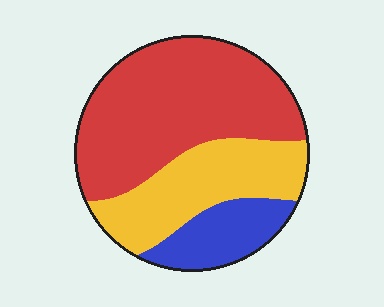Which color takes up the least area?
Blue, at roughly 15%.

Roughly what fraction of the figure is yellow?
Yellow covers about 30% of the figure.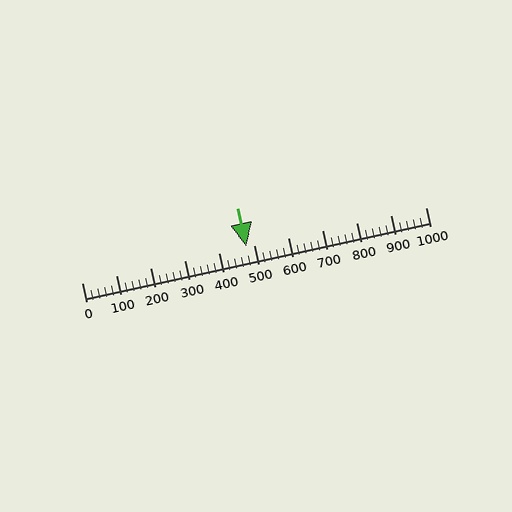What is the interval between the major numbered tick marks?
The major tick marks are spaced 100 units apart.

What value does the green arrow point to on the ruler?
The green arrow points to approximately 480.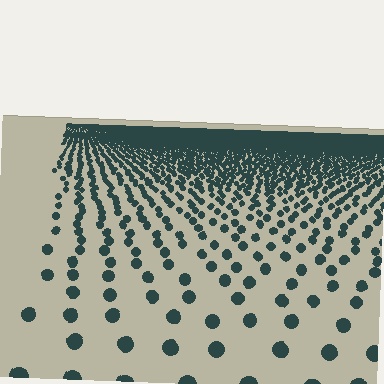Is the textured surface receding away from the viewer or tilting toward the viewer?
The surface is receding away from the viewer. Texture elements get smaller and denser toward the top.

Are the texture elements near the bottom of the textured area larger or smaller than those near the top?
Larger. Near the bottom, elements are closer to the viewer and appear at a bigger on-screen size.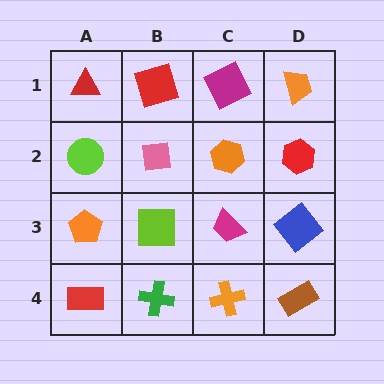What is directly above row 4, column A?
An orange pentagon.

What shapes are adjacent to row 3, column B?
A pink square (row 2, column B), a green cross (row 4, column B), an orange pentagon (row 3, column A), a magenta trapezoid (row 3, column C).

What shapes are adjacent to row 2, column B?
A red square (row 1, column B), a lime square (row 3, column B), a lime circle (row 2, column A), an orange hexagon (row 2, column C).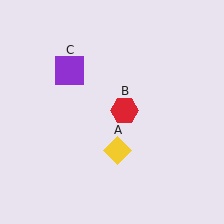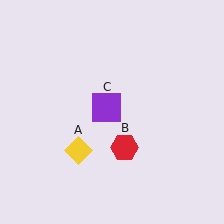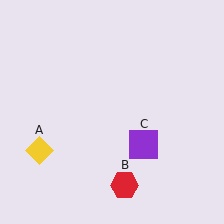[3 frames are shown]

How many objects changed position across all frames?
3 objects changed position: yellow diamond (object A), red hexagon (object B), purple square (object C).